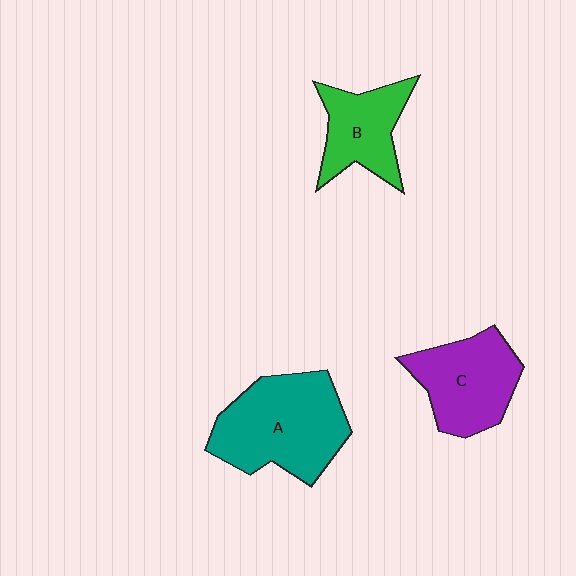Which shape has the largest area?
Shape A (teal).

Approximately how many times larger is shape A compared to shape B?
Approximately 1.6 times.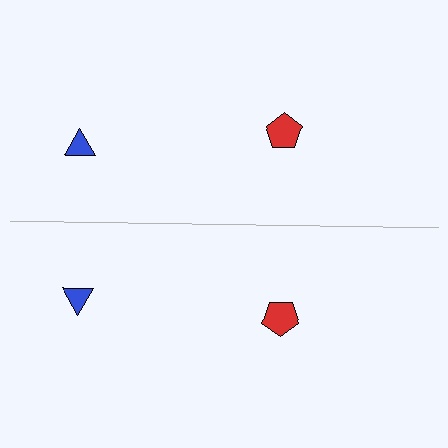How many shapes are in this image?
There are 4 shapes in this image.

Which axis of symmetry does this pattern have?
The pattern has a horizontal axis of symmetry running through the center of the image.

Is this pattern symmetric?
Yes, this pattern has bilateral (reflection) symmetry.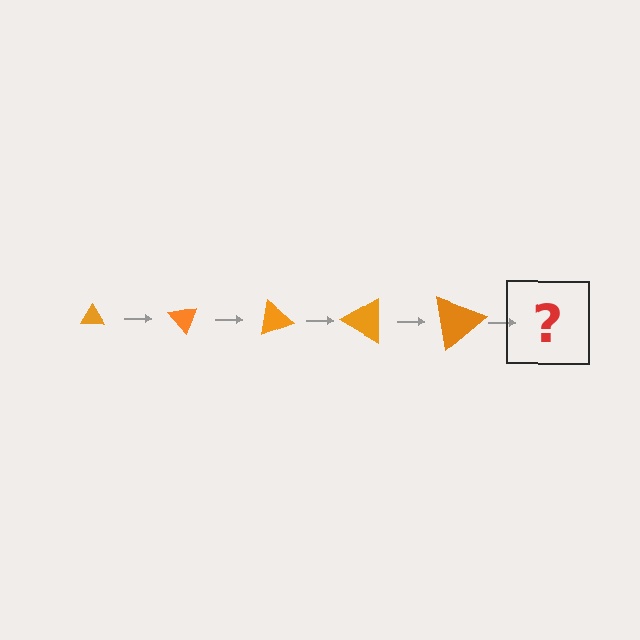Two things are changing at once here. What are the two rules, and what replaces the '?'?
The two rules are that the triangle grows larger each step and it rotates 50 degrees each step. The '?' should be a triangle, larger than the previous one and rotated 250 degrees from the start.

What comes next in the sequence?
The next element should be a triangle, larger than the previous one and rotated 250 degrees from the start.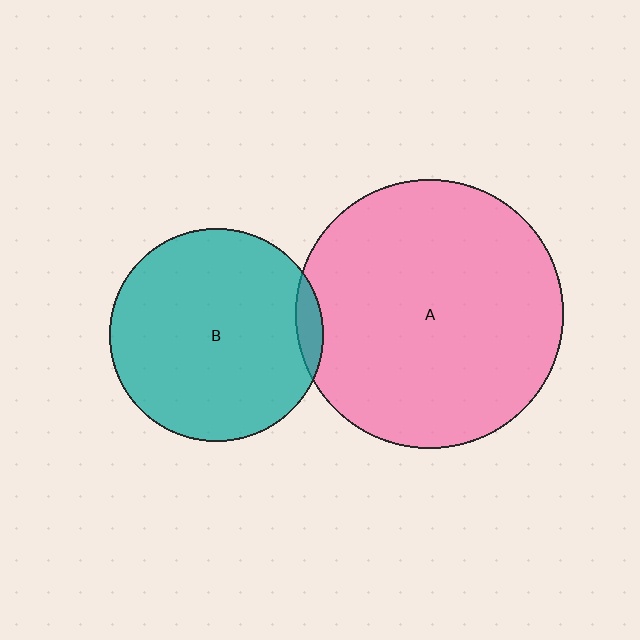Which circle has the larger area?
Circle A (pink).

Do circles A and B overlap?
Yes.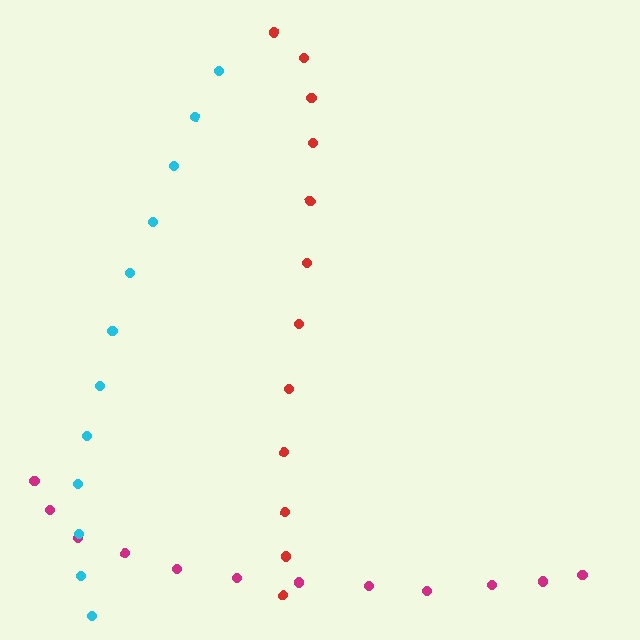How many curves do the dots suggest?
There are 3 distinct paths.